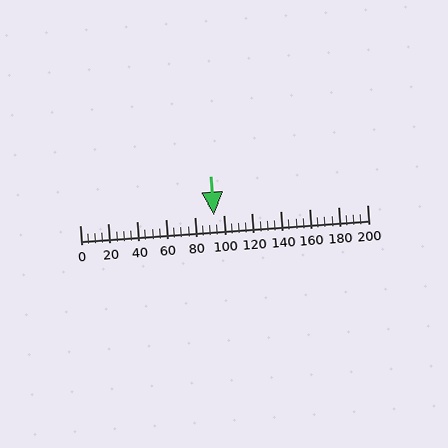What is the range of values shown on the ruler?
The ruler shows values from 0 to 200.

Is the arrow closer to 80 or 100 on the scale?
The arrow is closer to 100.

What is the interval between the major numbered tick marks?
The major tick marks are spaced 20 units apart.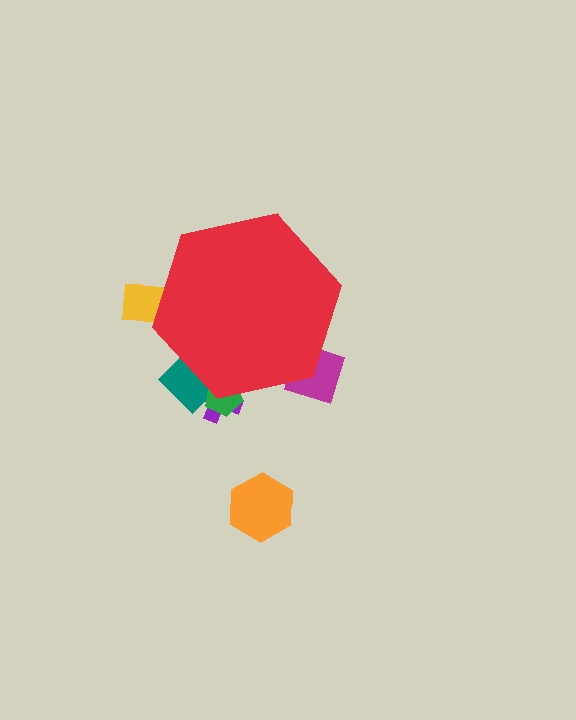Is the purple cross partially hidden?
Yes, the purple cross is partially hidden behind the red hexagon.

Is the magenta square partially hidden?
Yes, the magenta square is partially hidden behind the red hexagon.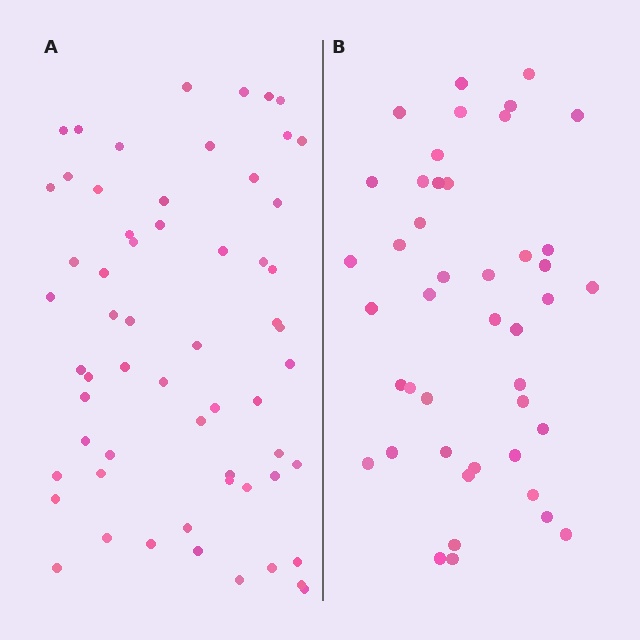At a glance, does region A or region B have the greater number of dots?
Region A (the left region) has more dots.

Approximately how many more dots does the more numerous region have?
Region A has approximately 15 more dots than region B.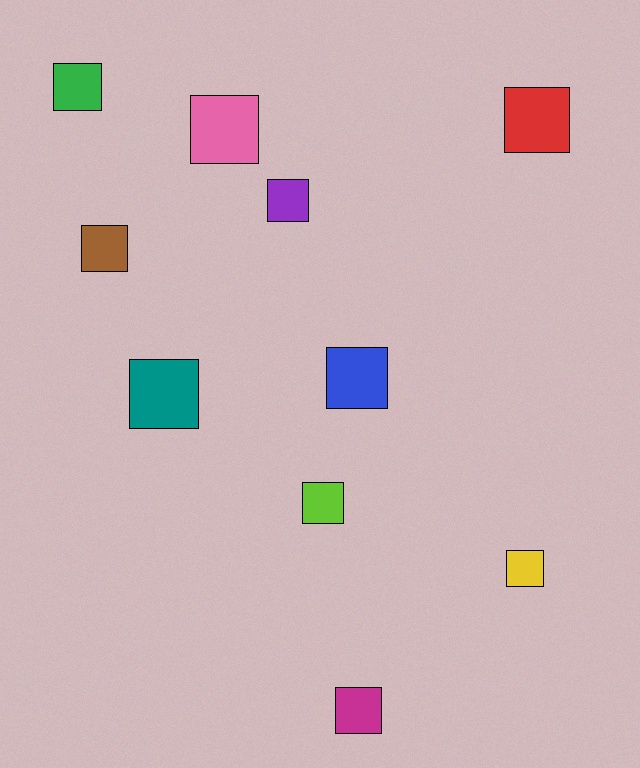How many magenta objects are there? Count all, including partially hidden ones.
There is 1 magenta object.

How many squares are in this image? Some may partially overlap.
There are 10 squares.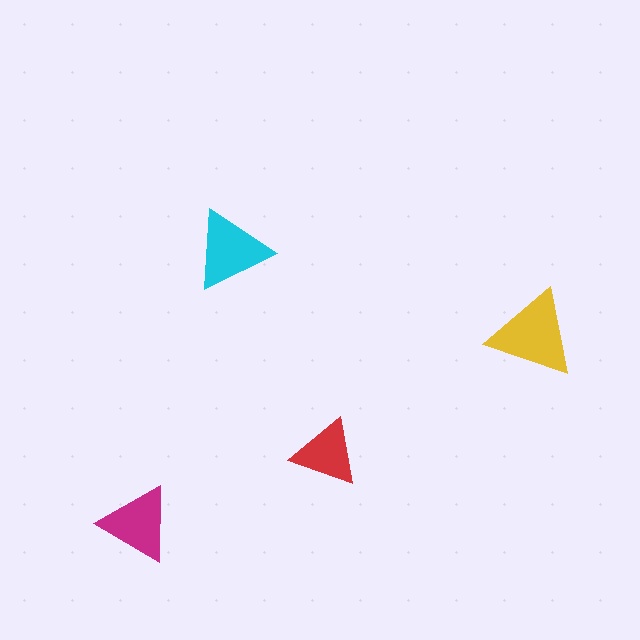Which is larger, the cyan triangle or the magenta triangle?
The cyan one.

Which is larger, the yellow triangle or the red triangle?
The yellow one.